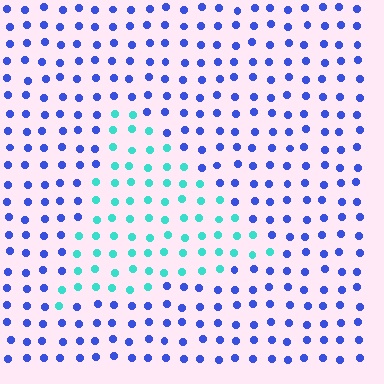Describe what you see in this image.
The image is filled with small blue elements in a uniform arrangement. A triangle-shaped region is visible where the elements are tinted to a slightly different hue, forming a subtle color boundary.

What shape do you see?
I see a triangle.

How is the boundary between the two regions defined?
The boundary is defined purely by a slight shift in hue (about 59 degrees). Spacing, size, and orientation are identical on both sides.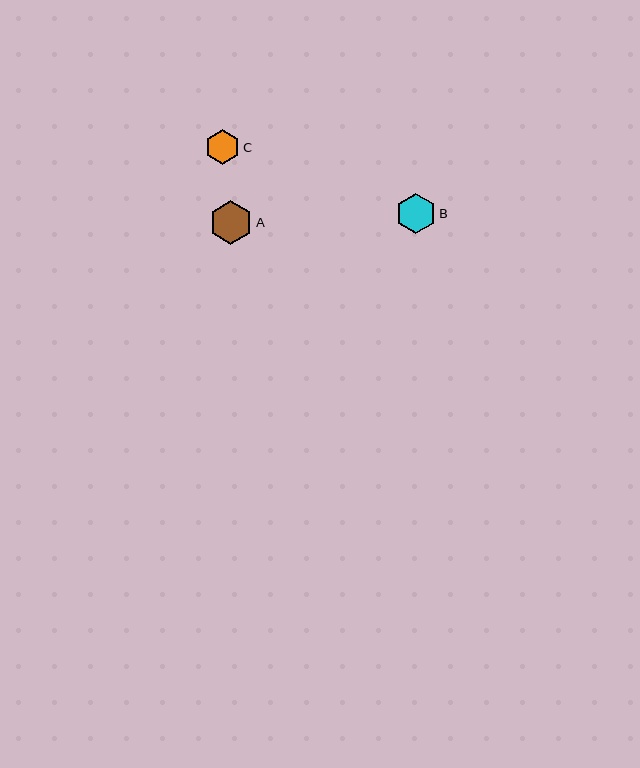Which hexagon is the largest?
Hexagon A is the largest with a size of approximately 43 pixels.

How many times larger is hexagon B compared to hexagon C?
Hexagon B is approximately 1.2 times the size of hexagon C.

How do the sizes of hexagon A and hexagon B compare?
Hexagon A and hexagon B are approximately the same size.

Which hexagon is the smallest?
Hexagon C is the smallest with a size of approximately 35 pixels.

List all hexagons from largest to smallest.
From largest to smallest: A, B, C.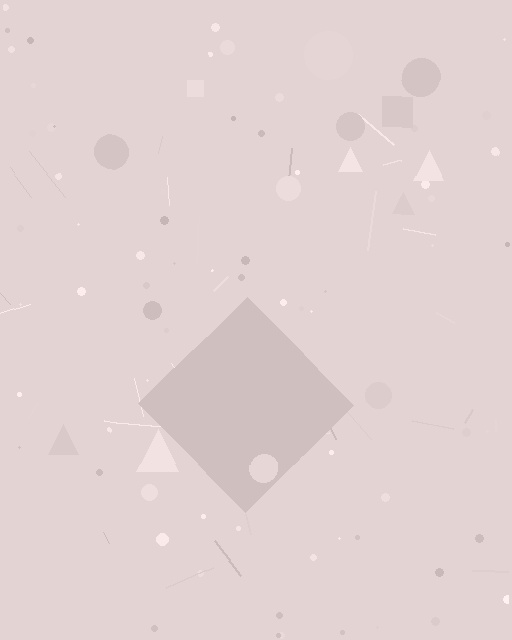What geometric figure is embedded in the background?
A diamond is embedded in the background.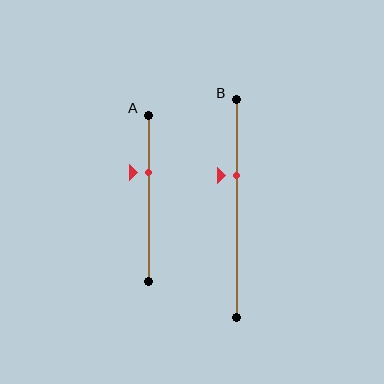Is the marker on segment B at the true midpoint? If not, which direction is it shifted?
No, the marker on segment B is shifted upward by about 15% of the segment length.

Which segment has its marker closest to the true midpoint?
Segment B has its marker closest to the true midpoint.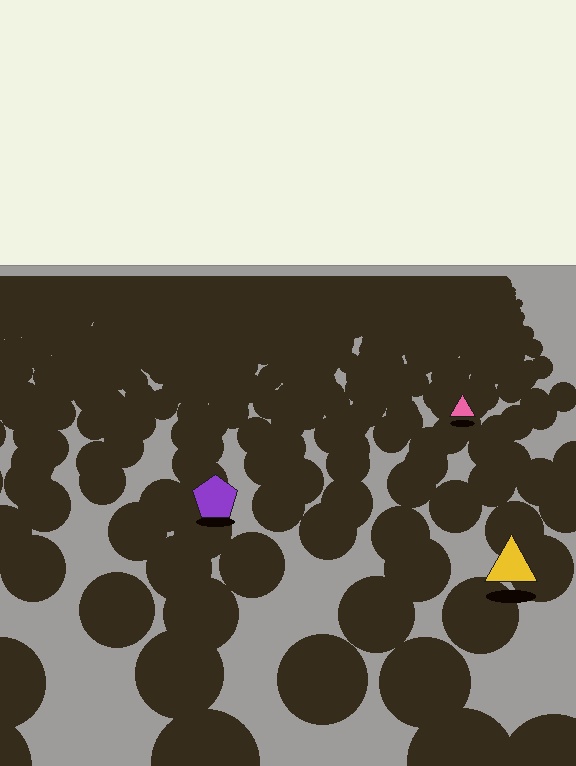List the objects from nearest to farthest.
From nearest to farthest: the yellow triangle, the purple pentagon, the pink triangle.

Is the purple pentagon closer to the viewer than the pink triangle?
Yes. The purple pentagon is closer — you can tell from the texture gradient: the ground texture is coarser near it.